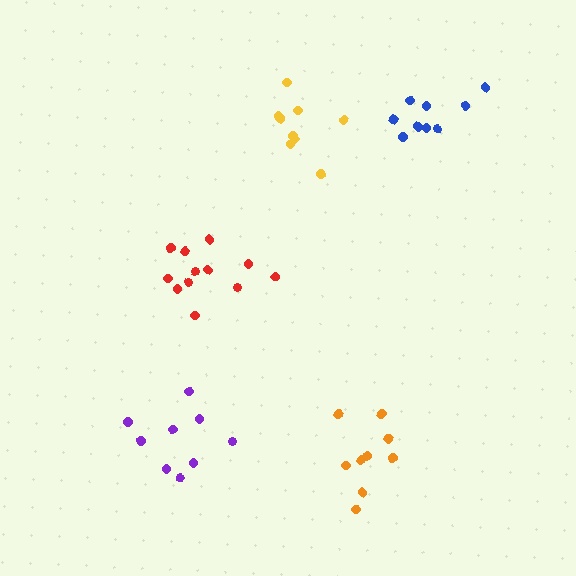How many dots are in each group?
Group 1: 9 dots, Group 2: 9 dots, Group 3: 9 dots, Group 4: 12 dots, Group 5: 9 dots (48 total).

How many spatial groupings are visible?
There are 5 spatial groupings.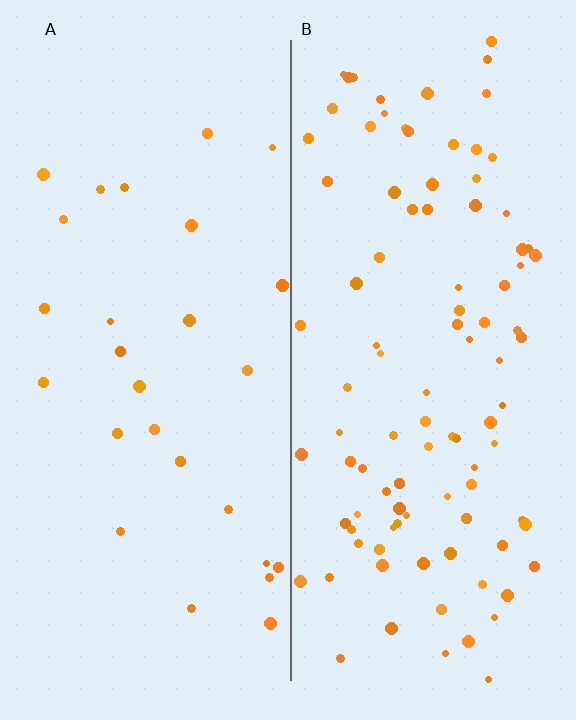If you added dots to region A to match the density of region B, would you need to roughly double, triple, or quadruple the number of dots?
Approximately quadruple.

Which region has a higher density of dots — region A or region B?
B (the right).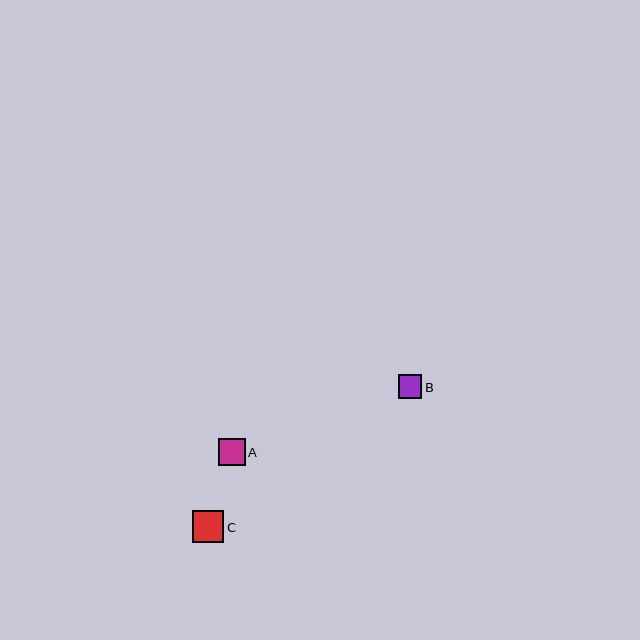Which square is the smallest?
Square B is the smallest with a size of approximately 24 pixels.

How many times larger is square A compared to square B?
Square A is approximately 1.1 times the size of square B.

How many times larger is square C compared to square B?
Square C is approximately 1.3 times the size of square B.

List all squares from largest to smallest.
From largest to smallest: C, A, B.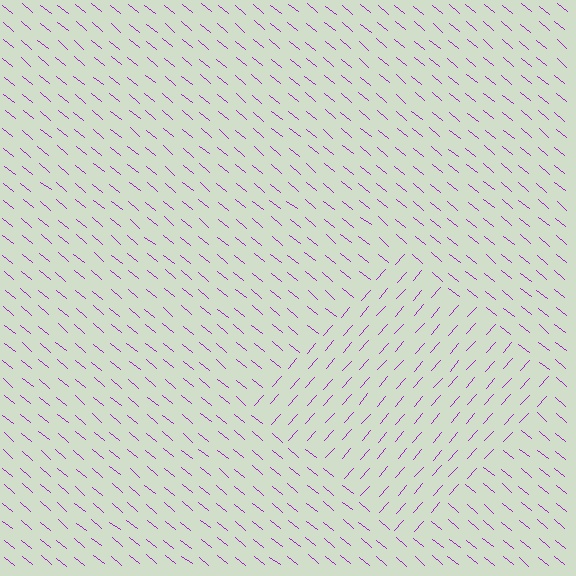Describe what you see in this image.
The image is filled with small purple line segments. A diamond region in the image has lines oriented differently from the surrounding lines, creating a visible texture boundary.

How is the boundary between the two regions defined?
The boundary is defined purely by a change in line orientation (approximately 88 degrees difference). All lines are the same color and thickness.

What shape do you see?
I see a diamond.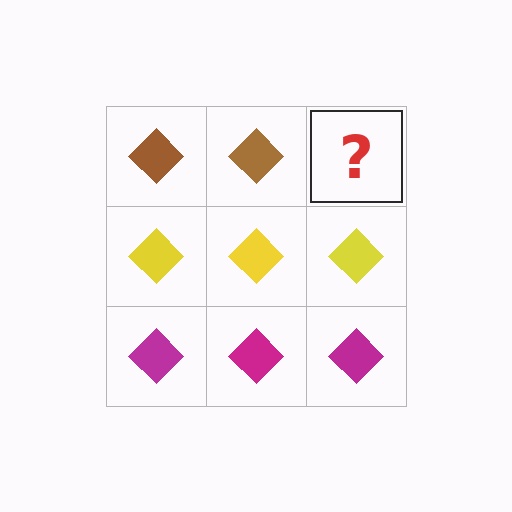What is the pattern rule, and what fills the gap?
The rule is that each row has a consistent color. The gap should be filled with a brown diamond.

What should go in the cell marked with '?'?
The missing cell should contain a brown diamond.